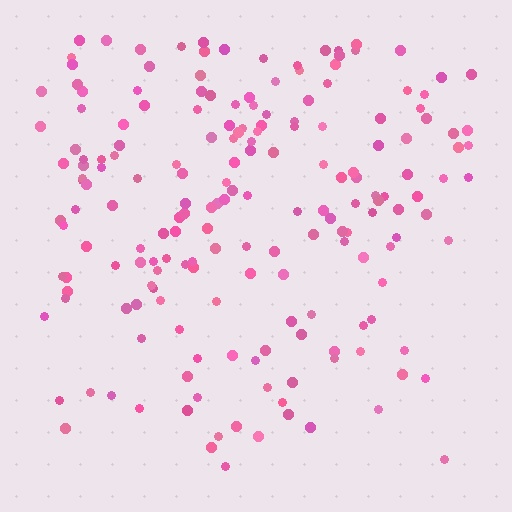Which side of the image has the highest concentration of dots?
The top.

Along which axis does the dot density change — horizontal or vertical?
Vertical.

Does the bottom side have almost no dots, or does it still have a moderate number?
Still a moderate number, just noticeably fewer than the top.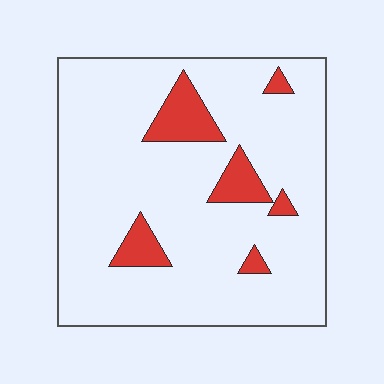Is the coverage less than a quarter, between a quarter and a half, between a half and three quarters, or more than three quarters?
Less than a quarter.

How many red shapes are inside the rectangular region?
6.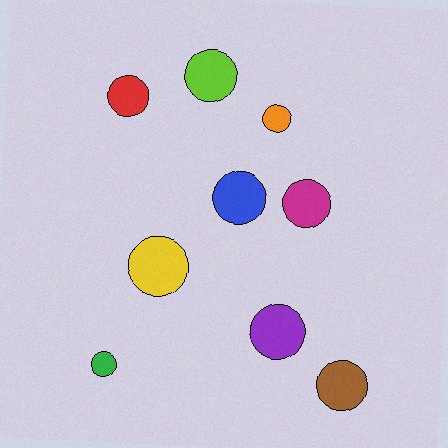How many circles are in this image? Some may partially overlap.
There are 9 circles.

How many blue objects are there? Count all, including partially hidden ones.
There is 1 blue object.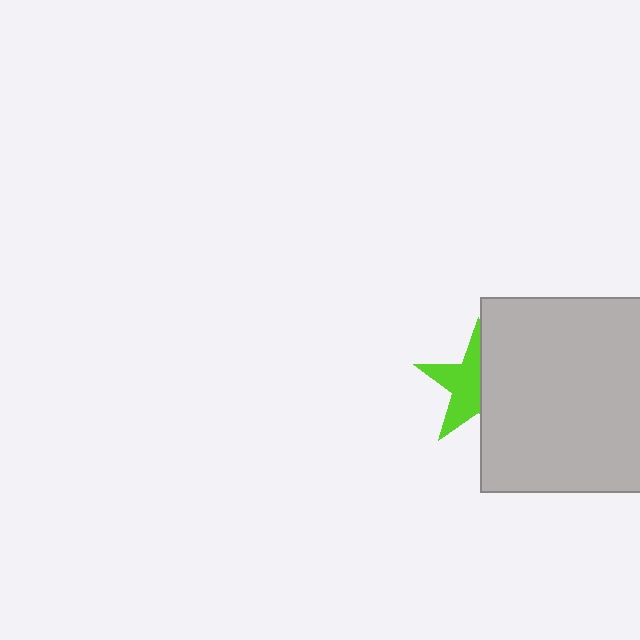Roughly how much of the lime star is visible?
About half of it is visible (roughly 52%).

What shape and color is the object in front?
The object in front is a light gray square.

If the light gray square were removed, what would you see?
You would see the complete lime star.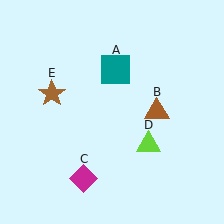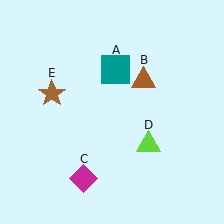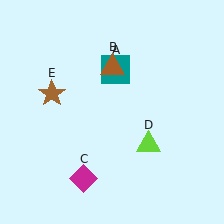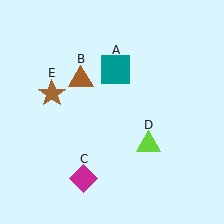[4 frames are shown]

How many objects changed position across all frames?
1 object changed position: brown triangle (object B).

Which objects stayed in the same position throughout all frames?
Teal square (object A) and magenta diamond (object C) and lime triangle (object D) and brown star (object E) remained stationary.